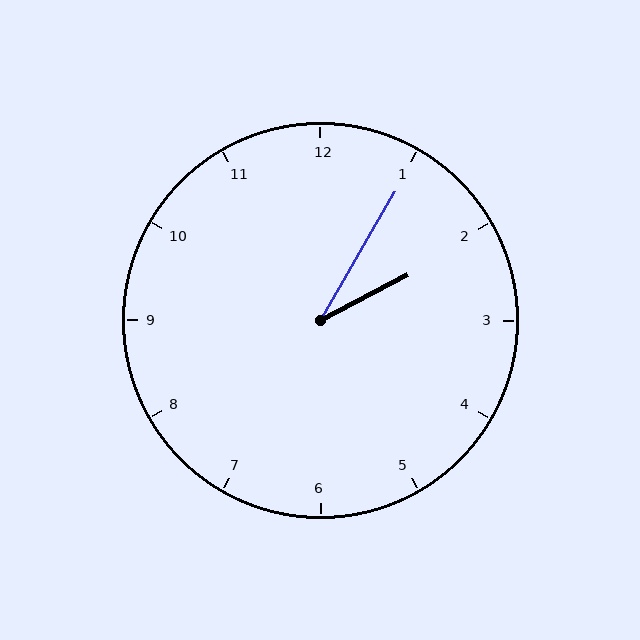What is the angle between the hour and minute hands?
Approximately 32 degrees.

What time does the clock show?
2:05.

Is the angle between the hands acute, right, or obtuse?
It is acute.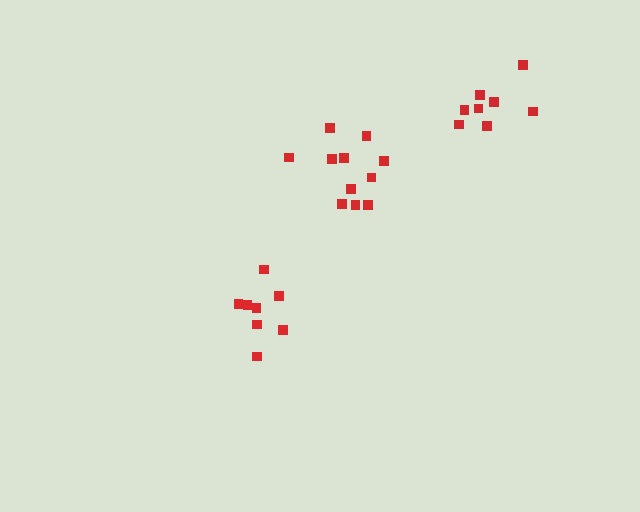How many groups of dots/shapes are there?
There are 3 groups.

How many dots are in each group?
Group 1: 8 dots, Group 2: 8 dots, Group 3: 11 dots (27 total).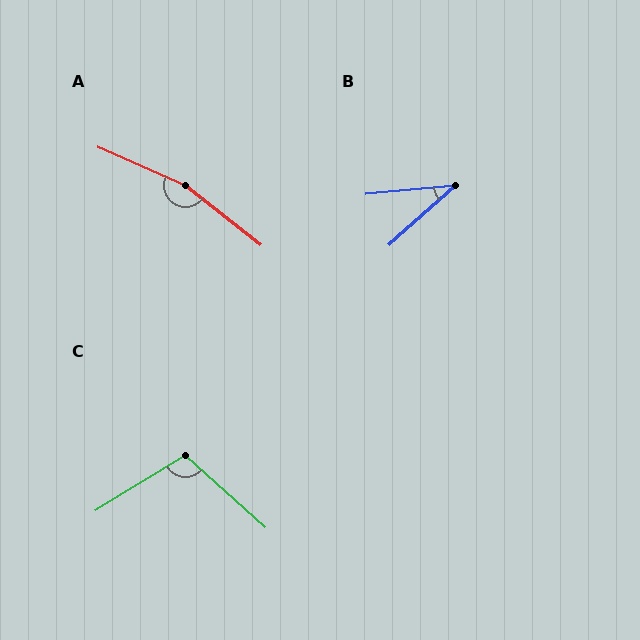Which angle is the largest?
A, at approximately 166 degrees.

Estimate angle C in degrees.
Approximately 107 degrees.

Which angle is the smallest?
B, at approximately 37 degrees.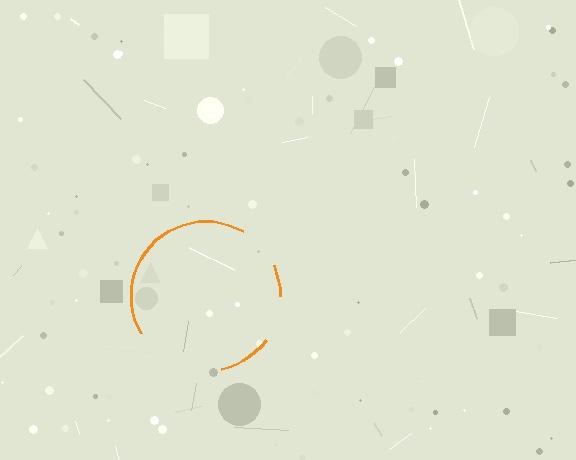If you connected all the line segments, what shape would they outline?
They would outline a circle.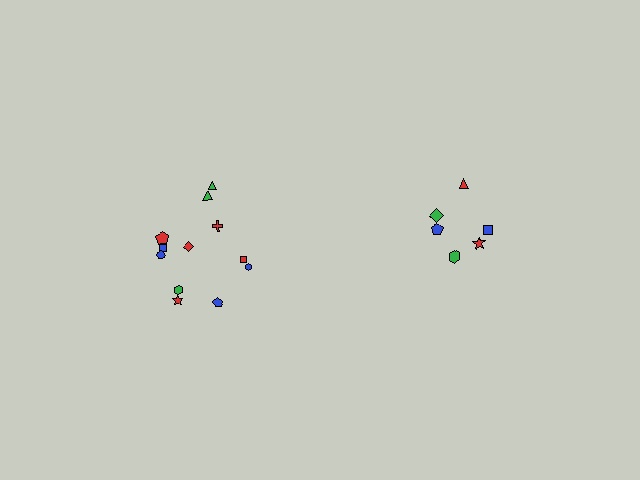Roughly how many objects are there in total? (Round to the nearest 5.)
Roughly 20 objects in total.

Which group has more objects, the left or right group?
The left group.